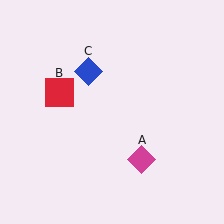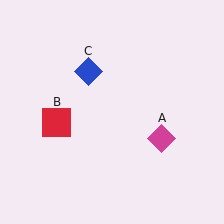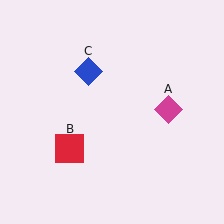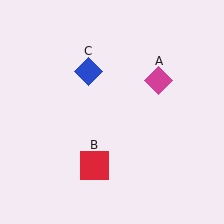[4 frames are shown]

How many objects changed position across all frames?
2 objects changed position: magenta diamond (object A), red square (object B).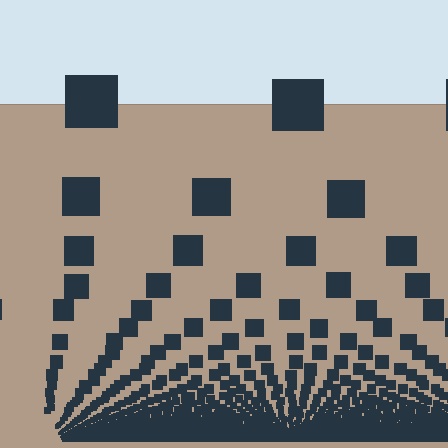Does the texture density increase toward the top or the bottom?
Density increases toward the bottom.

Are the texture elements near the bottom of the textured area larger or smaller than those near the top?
Smaller. The gradient is inverted — elements near the bottom are smaller and denser.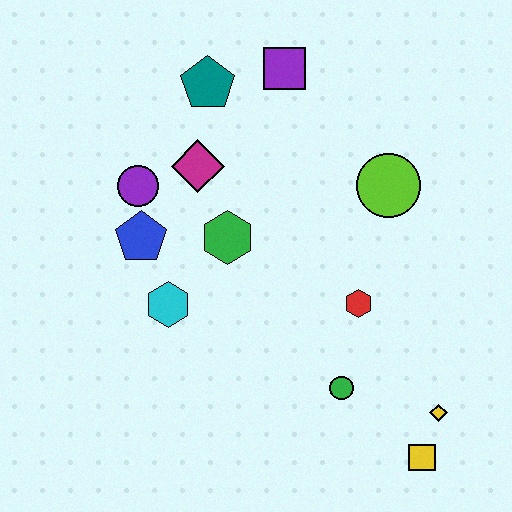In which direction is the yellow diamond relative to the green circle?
The yellow diamond is to the right of the green circle.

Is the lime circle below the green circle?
No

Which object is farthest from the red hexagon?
The teal pentagon is farthest from the red hexagon.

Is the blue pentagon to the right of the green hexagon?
No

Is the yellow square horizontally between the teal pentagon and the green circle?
No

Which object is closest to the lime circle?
The red hexagon is closest to the lime circle.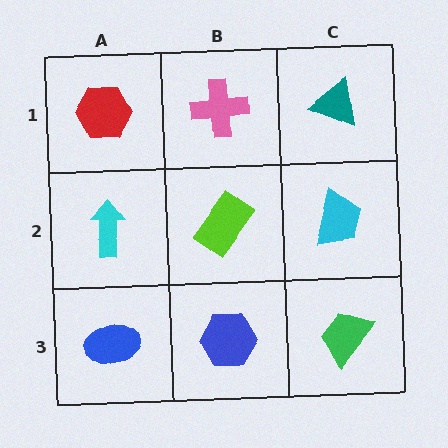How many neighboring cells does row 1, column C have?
2.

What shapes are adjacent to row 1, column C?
A cyan trapezoid (row 2, column C), a pink cross (row 1, column B).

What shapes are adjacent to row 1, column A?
A cyan arrow (row 2, column A), a pink cross (row 1, column B).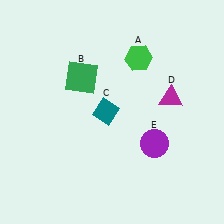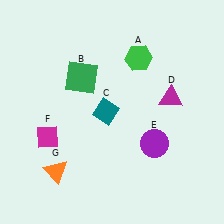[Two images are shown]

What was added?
A magenta diamond (F), an orange triangle (G) were added in Image 2.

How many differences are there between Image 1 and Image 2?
There are 2 differences between the two images.